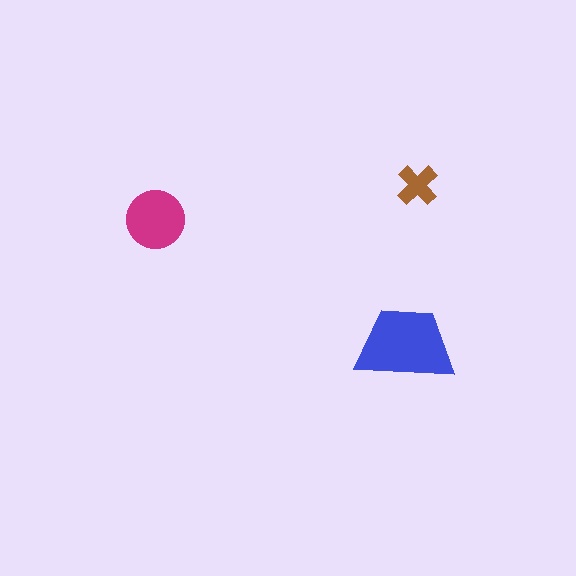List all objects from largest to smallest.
The blue trapezoid, the magenta circle, the brown cross.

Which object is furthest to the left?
The magenta circle is leftmost.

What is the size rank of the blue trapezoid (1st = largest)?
1st.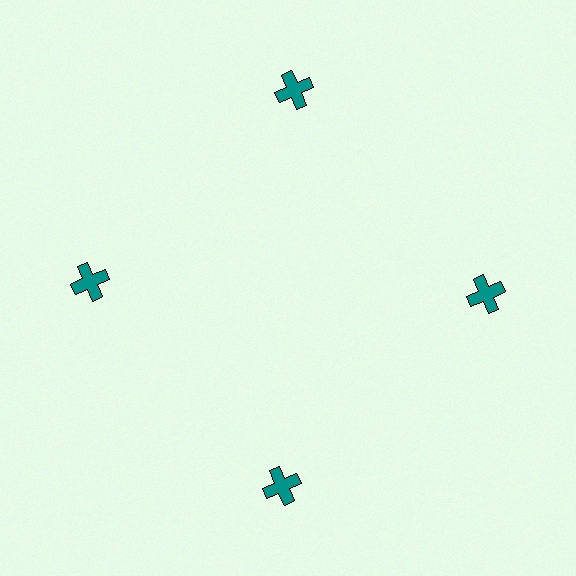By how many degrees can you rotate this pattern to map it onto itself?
The pattern maps onto itself every 90 degrees of rotation.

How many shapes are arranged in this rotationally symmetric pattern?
There are 4 shapes, arranged in 4 groups of 1.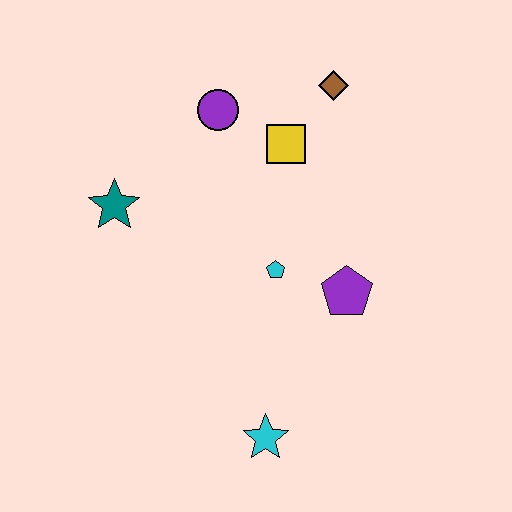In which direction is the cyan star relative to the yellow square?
The cyan star is below the yellow square.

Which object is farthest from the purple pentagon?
The teal star is farthest from the purple pentagon.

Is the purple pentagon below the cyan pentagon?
Yes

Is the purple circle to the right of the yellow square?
No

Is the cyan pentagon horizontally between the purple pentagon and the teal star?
Yes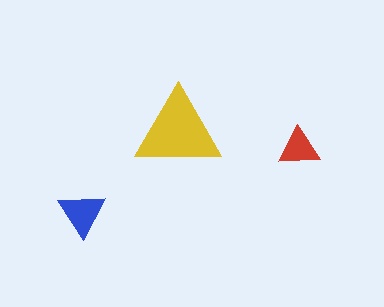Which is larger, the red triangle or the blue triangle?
The blue one.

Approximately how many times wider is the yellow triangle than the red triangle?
About 2 times wider.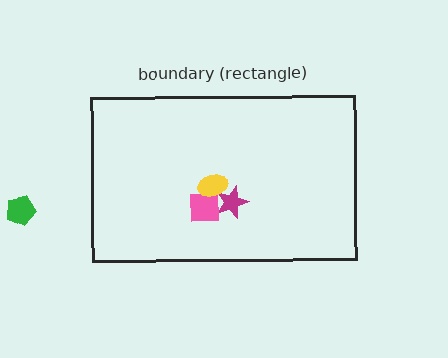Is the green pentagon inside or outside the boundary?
Outside.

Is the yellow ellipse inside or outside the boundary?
Inside.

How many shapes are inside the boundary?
3 inside, 1 outside.